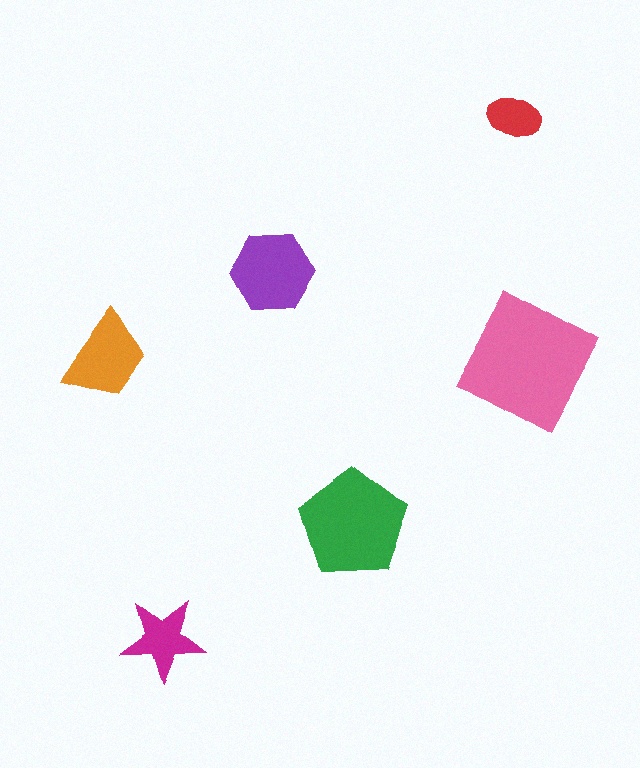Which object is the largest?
The pink square.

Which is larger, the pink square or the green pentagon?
The pink square.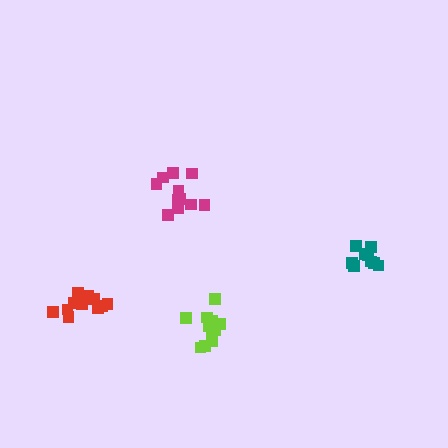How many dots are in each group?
Group 1: 12 dots, Group 2: 11 dots, Group 3: 12 dots, Group 4: 9 dots (44 total).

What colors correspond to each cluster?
The clusters are colored: magenta, lime, red, teal.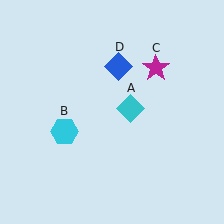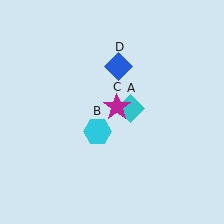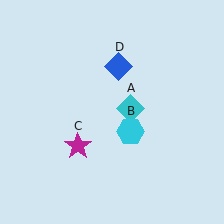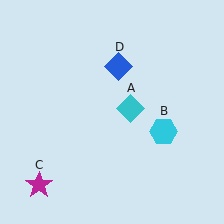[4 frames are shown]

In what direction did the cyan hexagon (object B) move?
The cyan hexagon (object B) moved right.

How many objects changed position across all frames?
2 objects changed position: cyan hexagon (object B), magenta star (object C).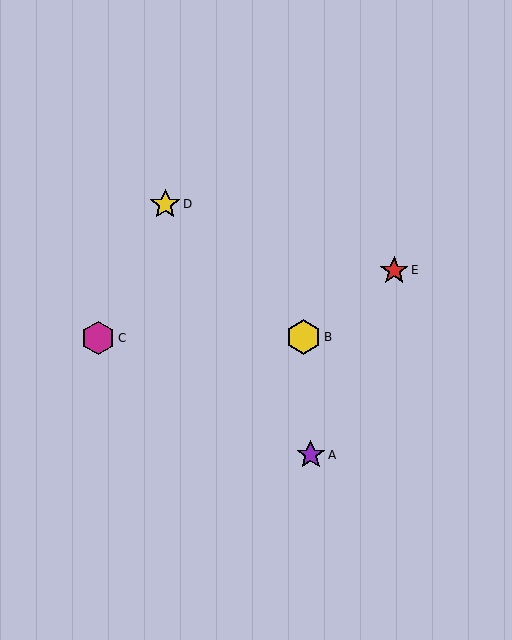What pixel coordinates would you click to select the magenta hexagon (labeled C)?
Click at (98, 338) to select the magenta hexagon C.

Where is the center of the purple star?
The center of the purple star is at (311, 455).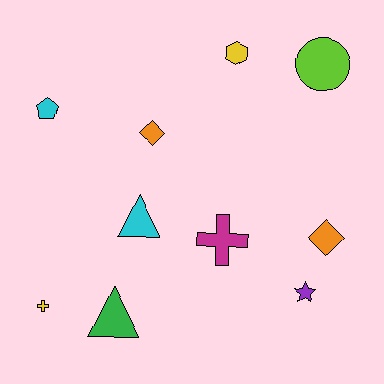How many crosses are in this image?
There are 2 crosses.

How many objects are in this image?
There are 10 objects.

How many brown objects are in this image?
There are no brown objects.